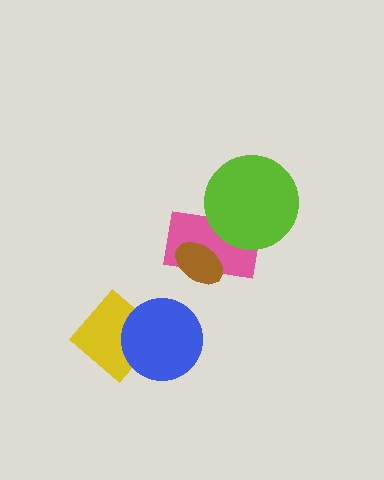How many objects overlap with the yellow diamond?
1 object overlaps with the yellow diamond.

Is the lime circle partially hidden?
No, no other shape covers it.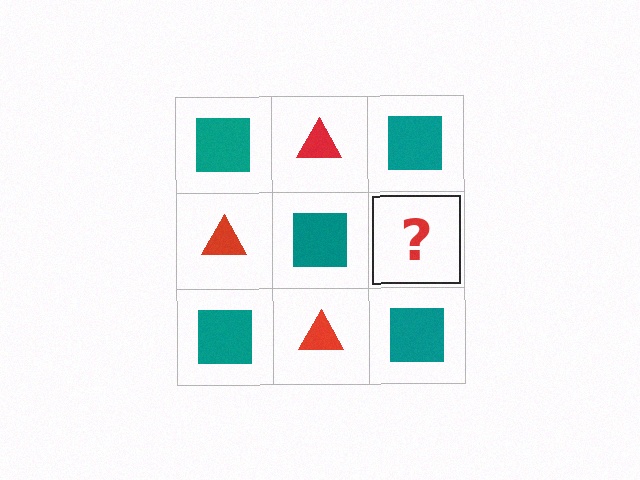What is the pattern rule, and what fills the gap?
The rule is that it alternates teal square and red triangle in a checkerboard pattern. The gap should be filled with a red triangle.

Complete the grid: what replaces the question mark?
The question mark should be replaced with a red triangle.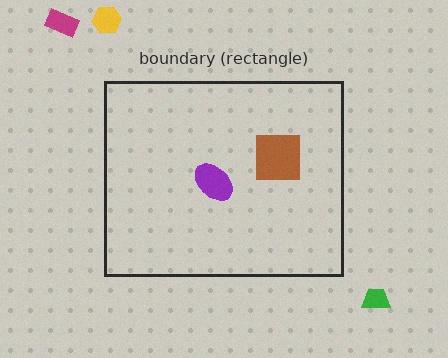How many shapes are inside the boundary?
2 inside, 3 outside.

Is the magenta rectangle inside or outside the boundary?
Outside.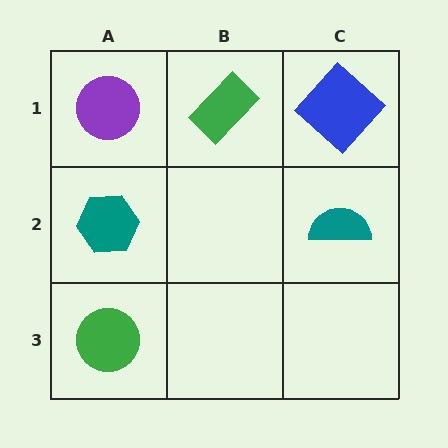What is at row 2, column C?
A teal semicircle.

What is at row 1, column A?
A purple circle.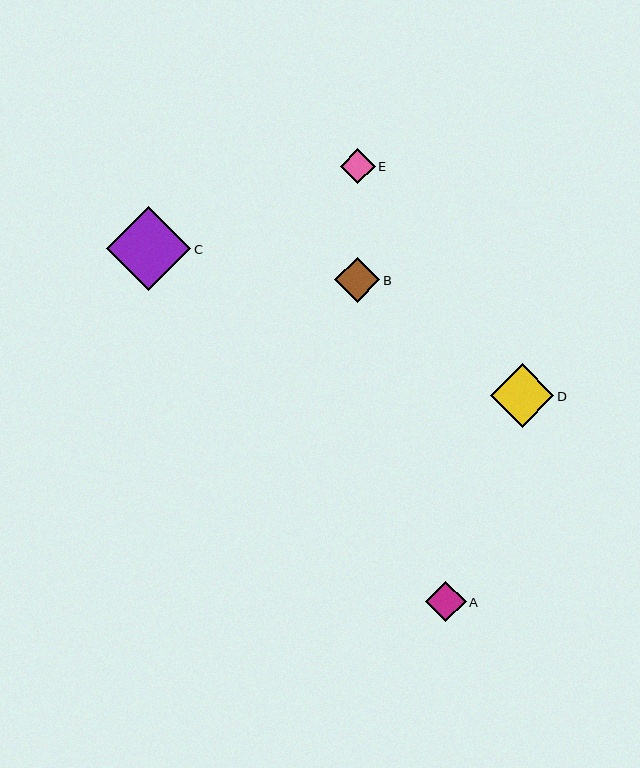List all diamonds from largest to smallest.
From largest to smallest: C, D, B, A, E.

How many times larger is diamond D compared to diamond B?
Diamond D is approximately 1.4 times the size of diamond B.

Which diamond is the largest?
Diamond C is the largest with a size of approximately 84 pixels.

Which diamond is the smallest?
Diamond E is the smallest with a size of approximately 35 pixels.